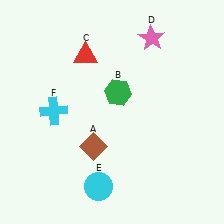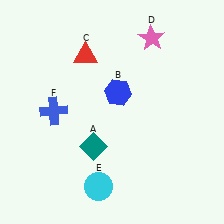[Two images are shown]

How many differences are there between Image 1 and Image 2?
There are 3 differences between the two images.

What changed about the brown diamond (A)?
In Image 1, A is brown. In Image 2, it changed to teal.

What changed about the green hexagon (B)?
In Image 1, B is green. In Image 2, it changed to blue.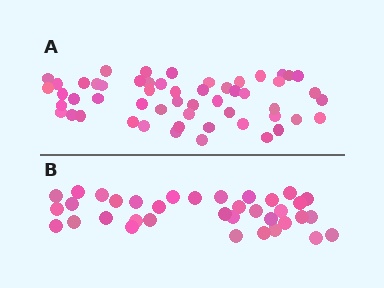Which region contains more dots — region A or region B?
Region A (the top region) has more dots.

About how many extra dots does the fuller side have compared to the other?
Region A has approximately 20 more dots than region B.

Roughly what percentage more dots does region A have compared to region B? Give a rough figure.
About 50% more.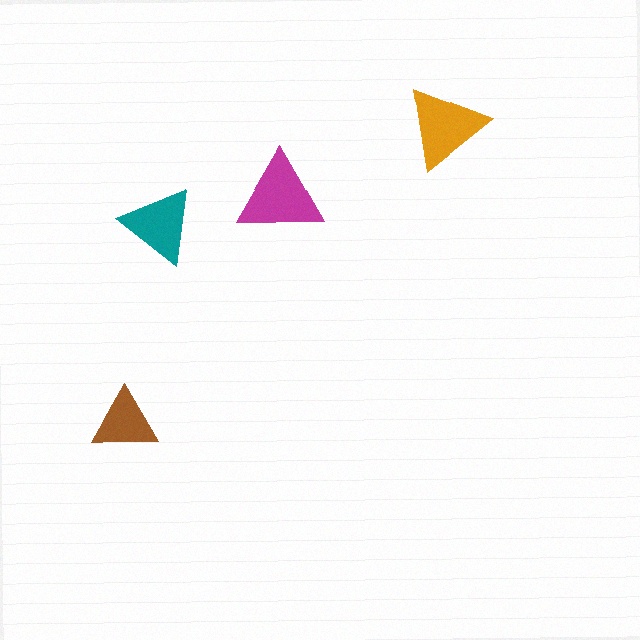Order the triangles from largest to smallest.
the magenta one, the orange one, the teal one, the brown one.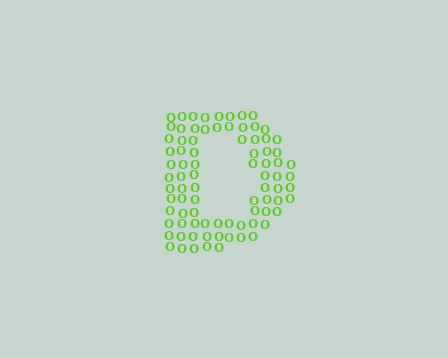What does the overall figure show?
The overall figure shows the letter D.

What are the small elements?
The small elements are letter O's.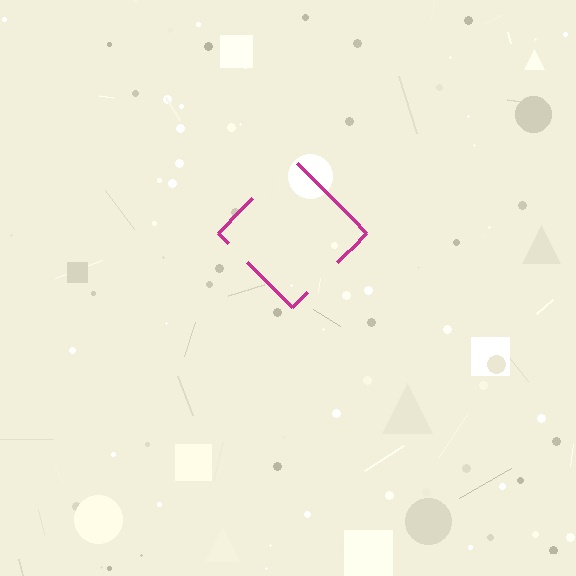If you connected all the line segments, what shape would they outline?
They would outline a diamond.